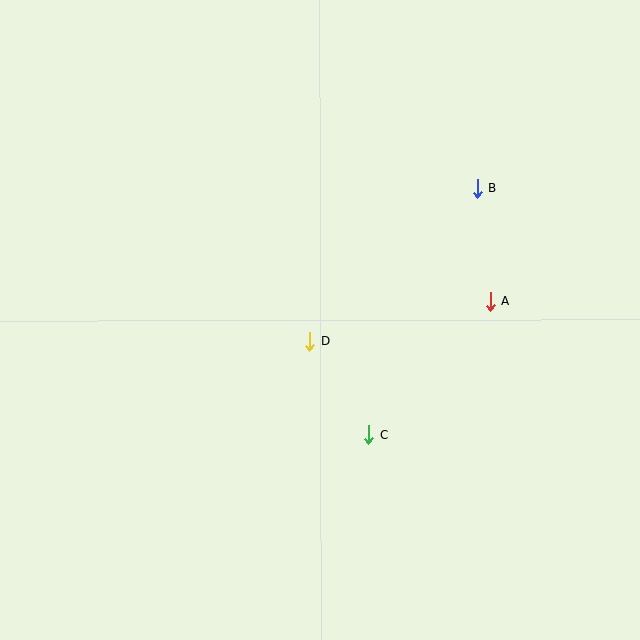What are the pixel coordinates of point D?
Point D is at (310, 341).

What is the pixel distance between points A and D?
The distance between A and D is 185 pixels.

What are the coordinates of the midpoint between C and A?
The midpoint between C and A is at (430, 368).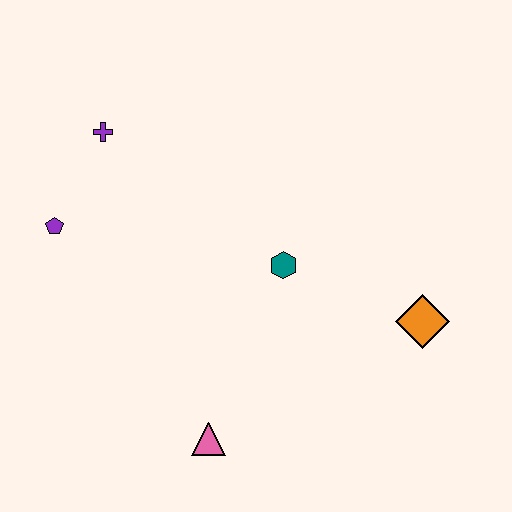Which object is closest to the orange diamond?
The teal hexagon is closest to the orange diamond.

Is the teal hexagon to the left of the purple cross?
No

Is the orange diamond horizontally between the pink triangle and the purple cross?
No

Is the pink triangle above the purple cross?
No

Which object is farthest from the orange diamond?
The purple pentagon is farthest from the orange diamond.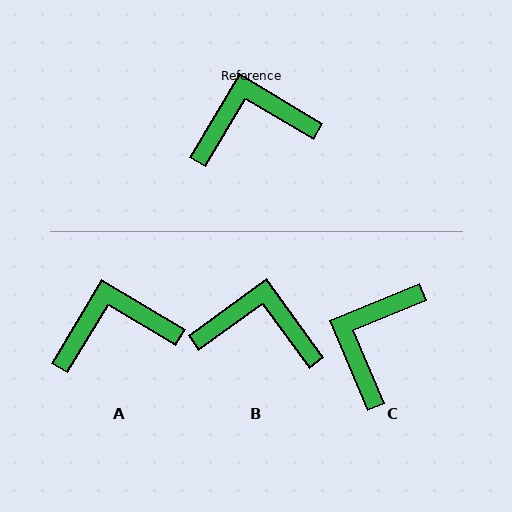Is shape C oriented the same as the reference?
No, it is off by about 53 degrees.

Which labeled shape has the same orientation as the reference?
A.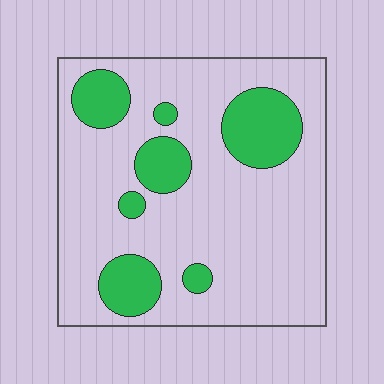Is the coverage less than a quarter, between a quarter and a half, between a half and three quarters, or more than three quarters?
Less than a quarter.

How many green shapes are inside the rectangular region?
7.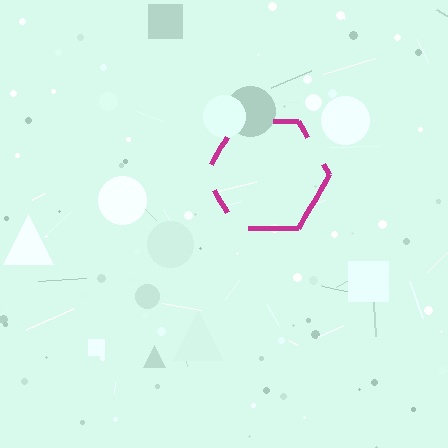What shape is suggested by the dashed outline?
The dashed outline suggests a hexagon.